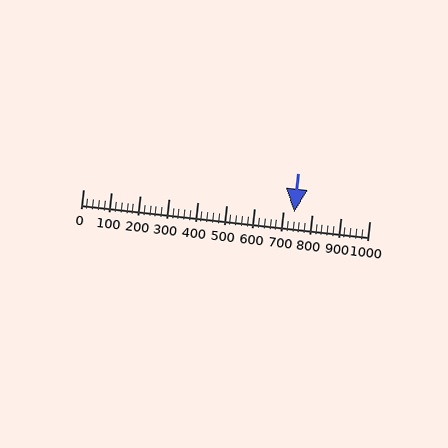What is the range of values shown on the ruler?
The ruler shows values from 0 to 1000.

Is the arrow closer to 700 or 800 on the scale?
The arrow is closer to 700.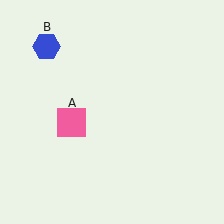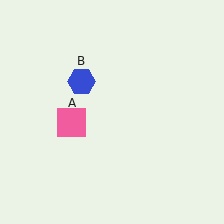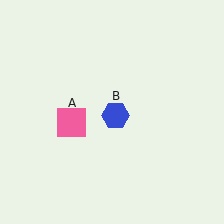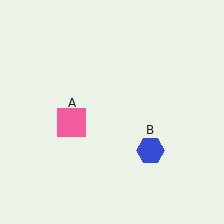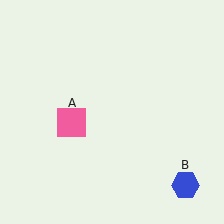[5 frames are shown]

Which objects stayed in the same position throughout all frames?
Pink square (object A) remained stationary.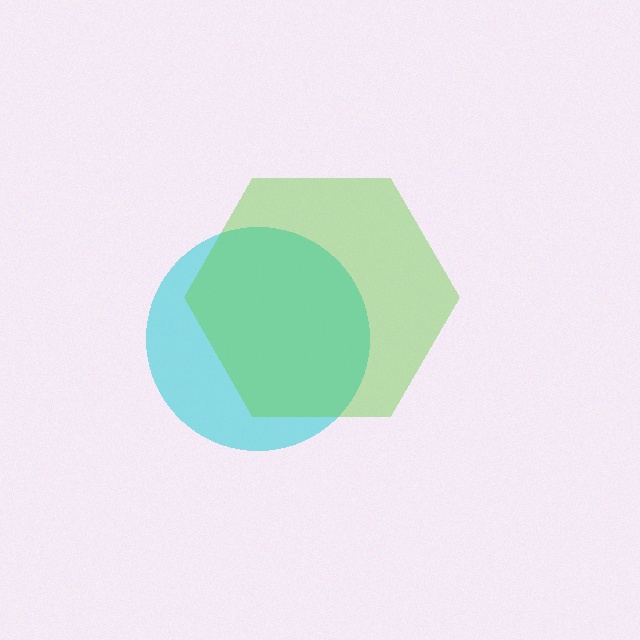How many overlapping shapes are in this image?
There are 2 overlapping shapes in the image.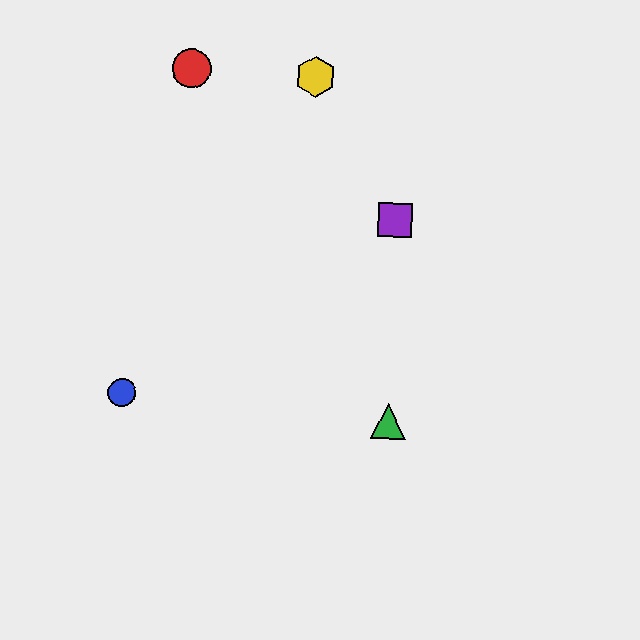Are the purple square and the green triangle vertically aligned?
Yes, both are at x≈395.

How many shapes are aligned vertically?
2 shapes (the green triangle, the purple square) are aligned vertically.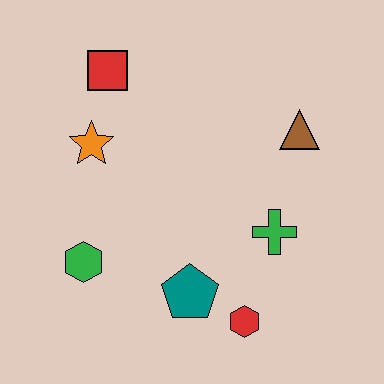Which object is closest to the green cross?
The red hexagon is closest to the green cross.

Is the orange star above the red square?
No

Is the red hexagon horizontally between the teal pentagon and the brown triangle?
Yes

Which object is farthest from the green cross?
The red square is farthest from the green cross.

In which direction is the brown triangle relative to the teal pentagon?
The brown triangle is above the teal pentagon.